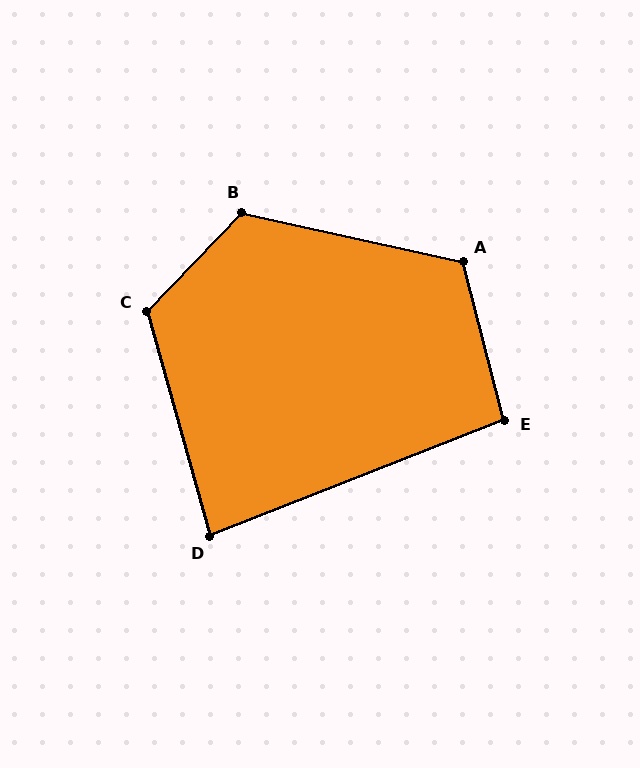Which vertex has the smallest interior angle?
D, at approximately 84 degrees.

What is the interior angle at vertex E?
Approximately 97 degrees (obtuse).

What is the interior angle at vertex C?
Approximately 120 degrees (obtuse).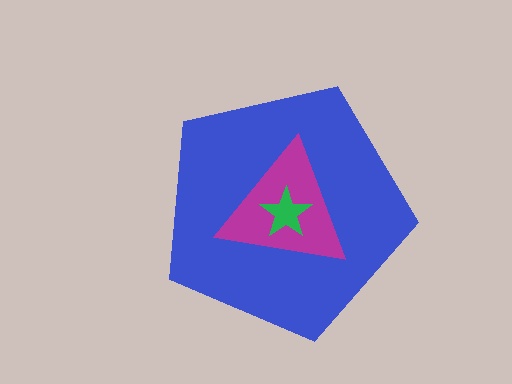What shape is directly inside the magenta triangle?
The green star.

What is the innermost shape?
The green star.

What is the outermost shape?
The blue pentagon.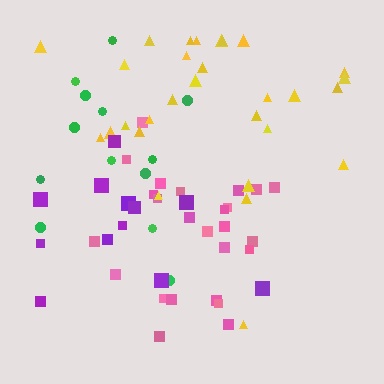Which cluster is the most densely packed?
Pink.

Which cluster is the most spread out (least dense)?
Green.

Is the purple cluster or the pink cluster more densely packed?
Pink.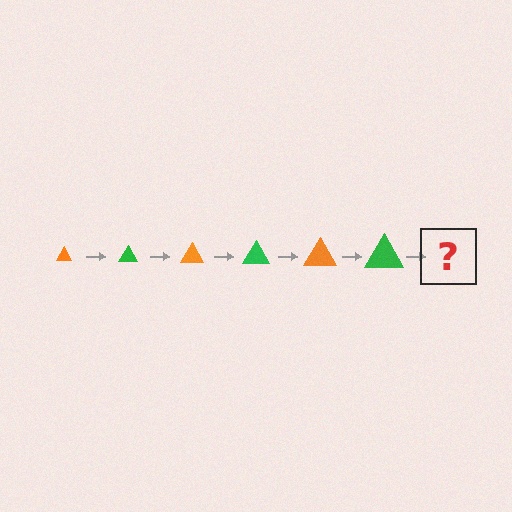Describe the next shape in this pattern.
It should be an orange triangle, larger than the previous one.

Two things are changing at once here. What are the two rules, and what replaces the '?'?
The two rules are that the triangle grows larger each step and the color cycles through orange and green. The '?' should be an orange triangle, larger than the previous one.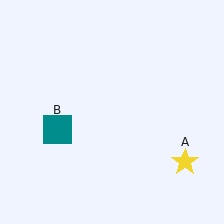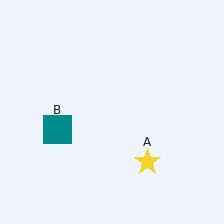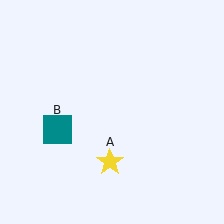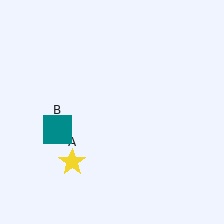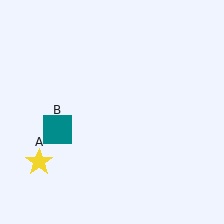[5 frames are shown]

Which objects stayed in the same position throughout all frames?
Teal square (object B) remained stationary.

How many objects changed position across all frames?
1 object changed position: yellow star (object A).